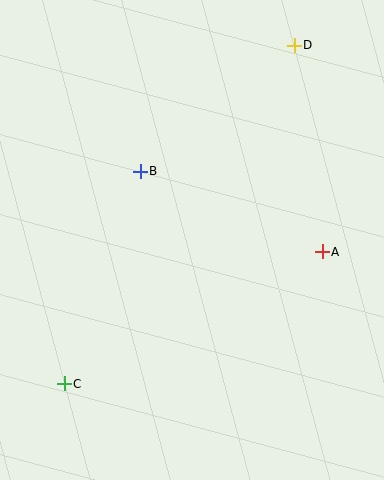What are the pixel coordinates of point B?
Point B is at (140, 171).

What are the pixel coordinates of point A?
Point A is at (322, 252).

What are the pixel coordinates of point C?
Point C is at (64, 384).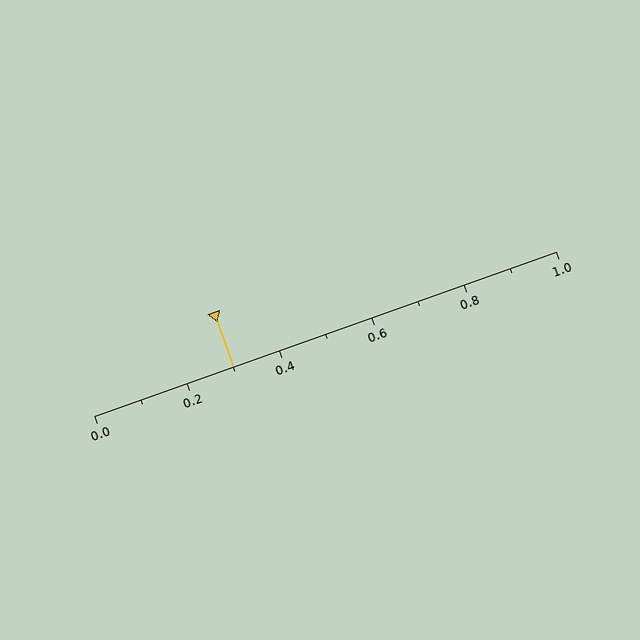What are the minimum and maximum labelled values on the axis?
The axis runs from 0.0 to 1.0.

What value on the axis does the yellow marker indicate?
The marker indicates approximately 0.3.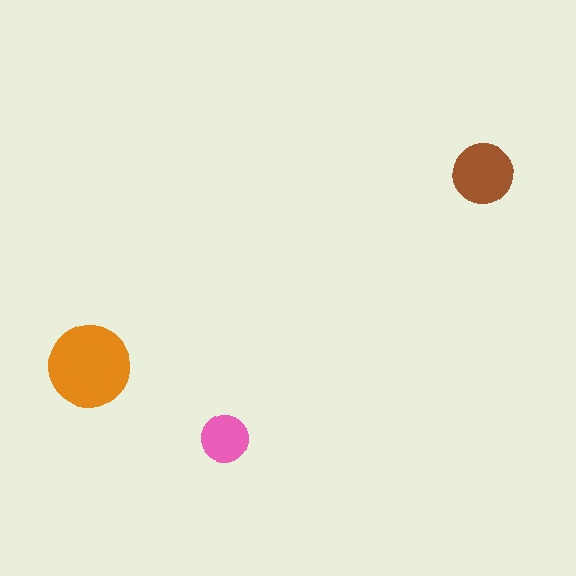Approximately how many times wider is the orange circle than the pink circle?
About 1.5 times wider.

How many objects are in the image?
There are 3 objects in the image.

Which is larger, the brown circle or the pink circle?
The brown one.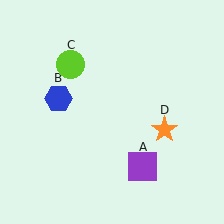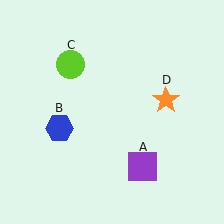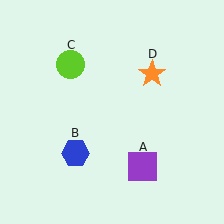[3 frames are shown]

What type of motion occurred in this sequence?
The blue hexagon (object B), orange star (object D) rotated counterclockwise around the center of the scene.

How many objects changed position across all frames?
2 objects changed position: blue hexagon (object B), orange star (object D).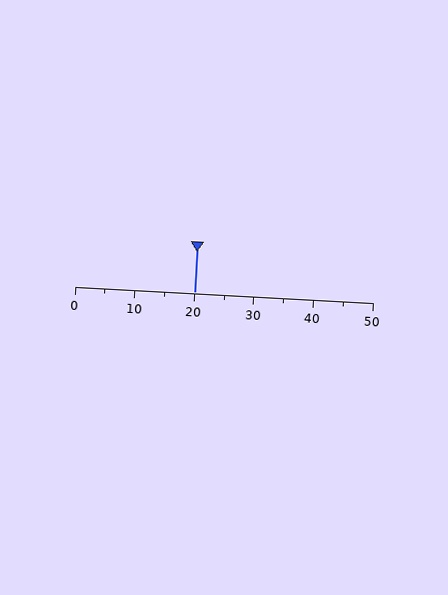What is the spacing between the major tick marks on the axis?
The major ticks are spaced 10 apart.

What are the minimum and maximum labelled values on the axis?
The axis runs from 0 to 50.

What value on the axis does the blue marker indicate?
The marker indicates approximately 20.